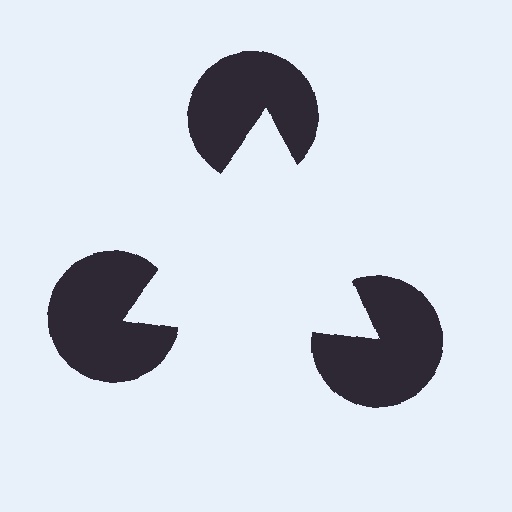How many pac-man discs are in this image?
There are 3 — one at each vertex of the illusory triangle.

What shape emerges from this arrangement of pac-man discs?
An illusory triangle — its edges are inferred from the aligned wedge cuts in the pac-man discs, not physically drawn.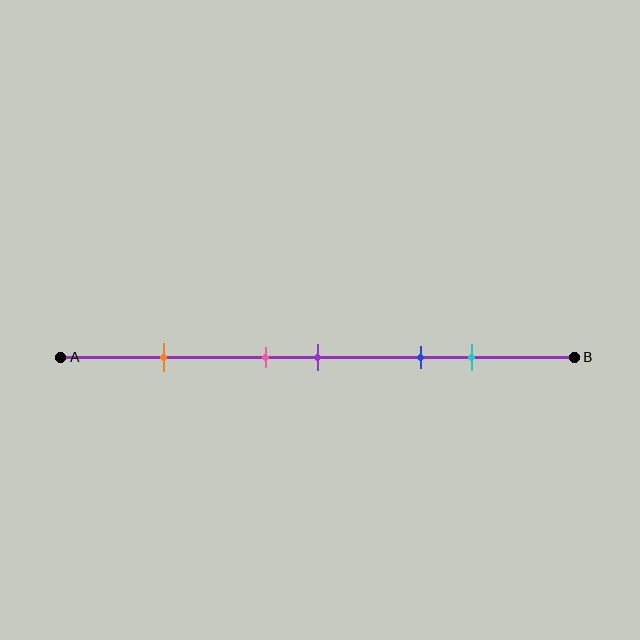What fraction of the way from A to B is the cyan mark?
The cyan mark is approximately 80% (0.8) of the way from A to B.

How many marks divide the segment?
There are 5 marks dividing the segment.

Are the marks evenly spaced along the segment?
No, the marks are not evenly spaced.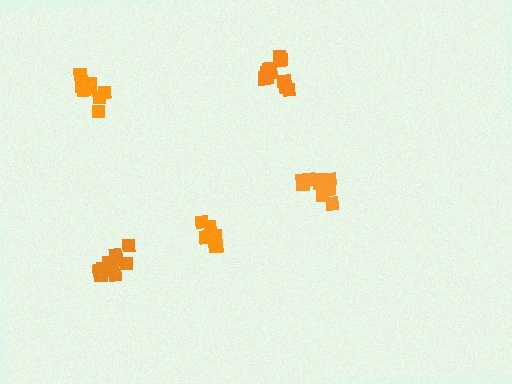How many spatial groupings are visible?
There are 5 spatial groupings.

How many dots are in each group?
Group 1: 11 dots, Group 2: 9 dots, Group 3: 10 dots, Group 4: 7 dots, Group 5: 11 dots (48 total).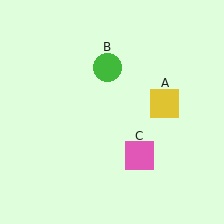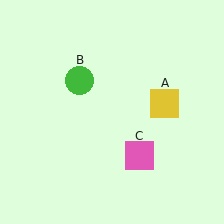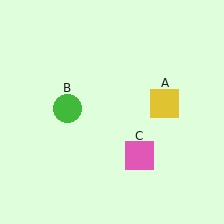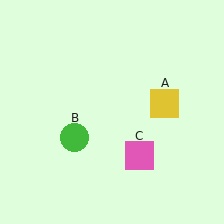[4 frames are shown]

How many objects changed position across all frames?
1 object changed position: green circle (object B).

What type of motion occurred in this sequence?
The green circle (object B) rotated counterclockwise around the center of the scene.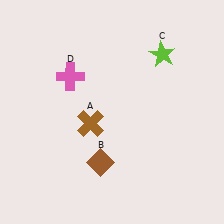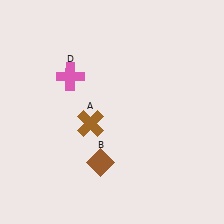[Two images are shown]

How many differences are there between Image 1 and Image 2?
There is 1 difference between the two images.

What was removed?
The lime star (C) was removed in Image 2.